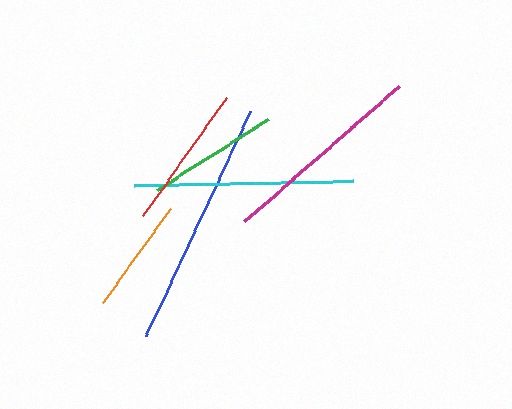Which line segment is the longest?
The blue line is the longest at approximately 249 pixels.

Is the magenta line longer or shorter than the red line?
The magenta line is longer than the red line.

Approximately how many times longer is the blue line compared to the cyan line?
The blue line is approximately 1.1 times the length of the cyan line.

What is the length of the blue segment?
The blue segment is approximately 249 pixels long.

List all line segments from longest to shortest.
From longest to shortest: blue, cyan, magenta, red, green, orange.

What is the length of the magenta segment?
The magenta segment is approximately 205 pixels long.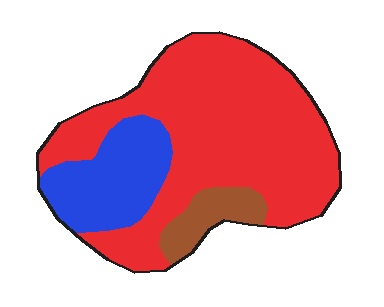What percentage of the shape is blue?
Blue covers about 20% of the shape.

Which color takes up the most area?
Red, at roughly 70%.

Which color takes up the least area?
Brown, at roughly 10%.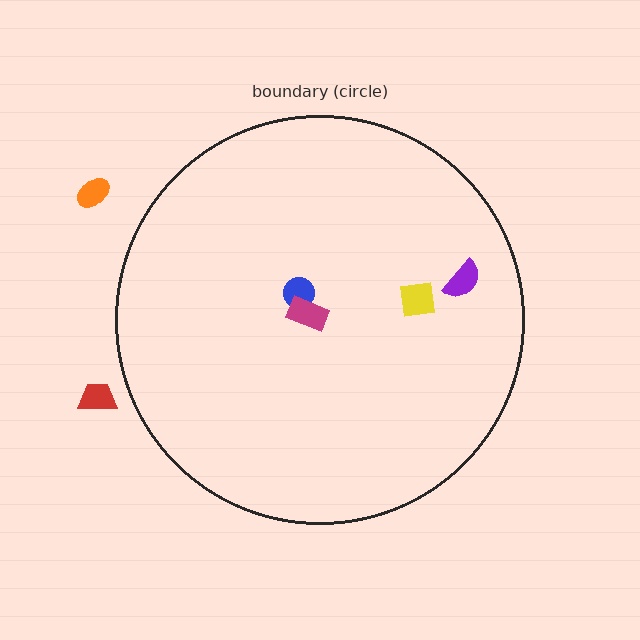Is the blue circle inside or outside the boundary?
Inside.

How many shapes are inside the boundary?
4 inside, 2 outside.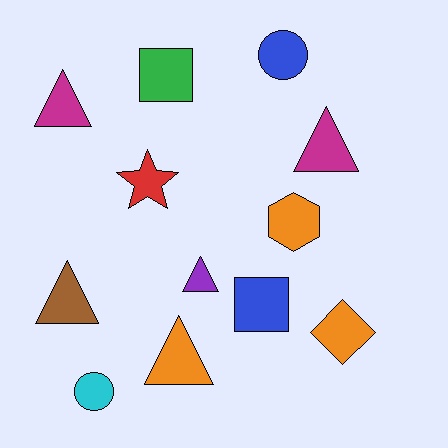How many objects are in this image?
There are 12 objects.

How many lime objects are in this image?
There are no lime objects.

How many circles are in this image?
There are 2 circles.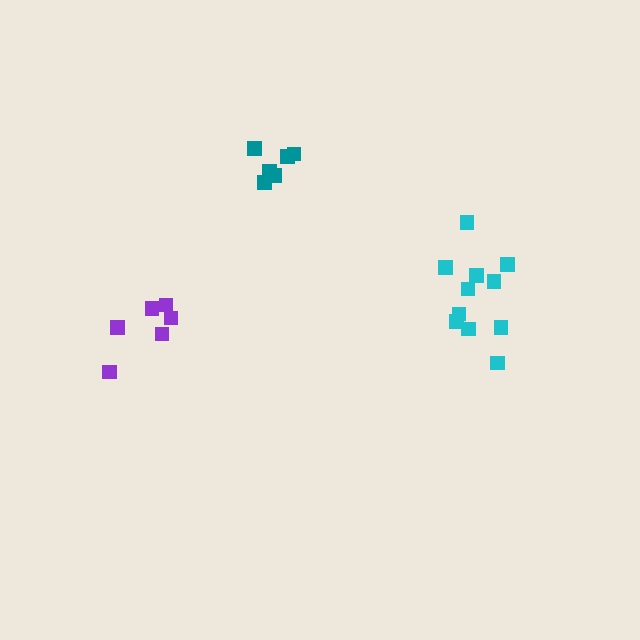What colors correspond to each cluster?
The clusters are colored: purple, cyan, teal.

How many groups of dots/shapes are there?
There are 3 groups.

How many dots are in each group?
Group 1: 6 dots, Group 2: 11 dots, Group 3: 6 dots (23 total).